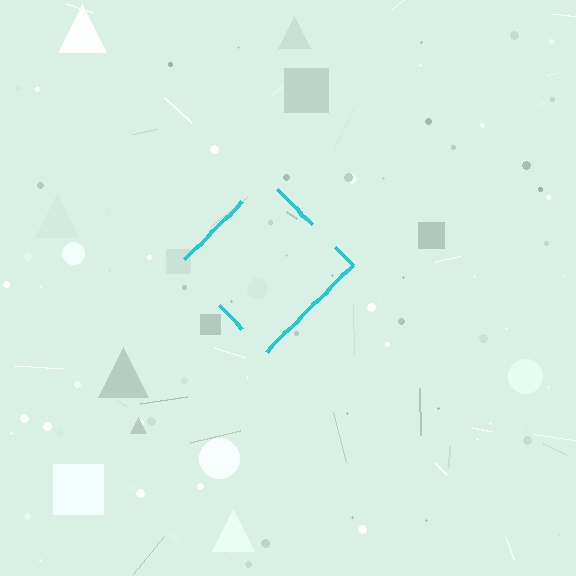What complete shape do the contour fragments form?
The contour fragments form a diamond.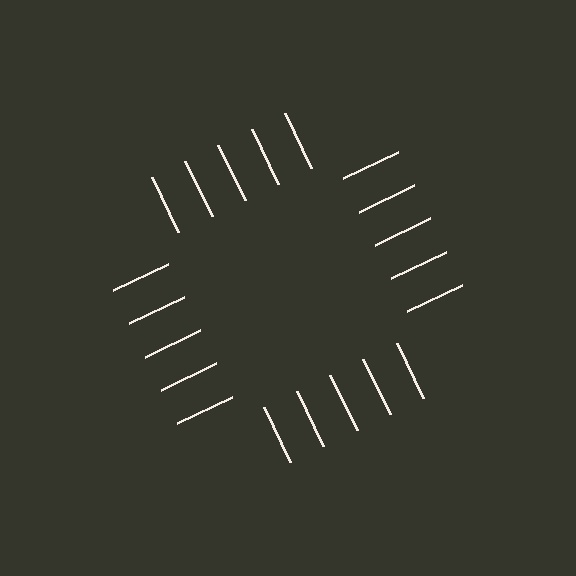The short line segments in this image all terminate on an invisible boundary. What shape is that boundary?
An illusory square — the line segments terminate on its edges but no continuous stroke is drawn.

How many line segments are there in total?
20 — 5 along each of the 4 edges.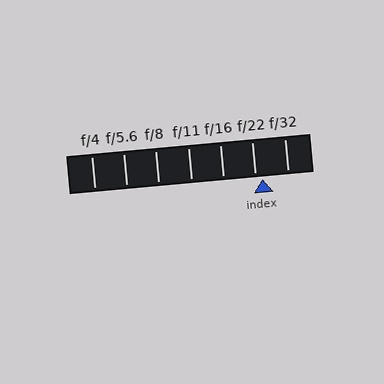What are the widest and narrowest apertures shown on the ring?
The widest aperture shown is f/4 and the narrowest is f/32.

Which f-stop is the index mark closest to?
The index mark is closest to f/22.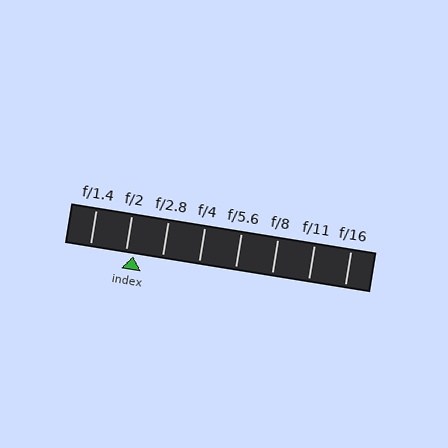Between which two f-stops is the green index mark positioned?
The index mark is between f/2 and f/2.8.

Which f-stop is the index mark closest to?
The index mark is closest to f/2.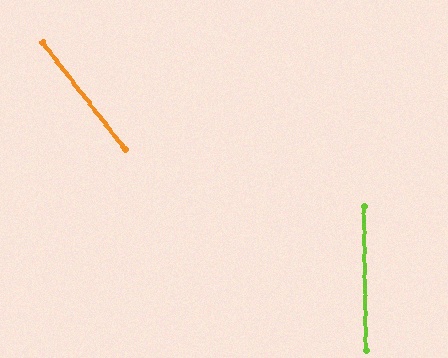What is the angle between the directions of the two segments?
Approximately 37 degrees.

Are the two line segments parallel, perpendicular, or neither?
Neither parallel nor perpendicular — they differ by about 37°.